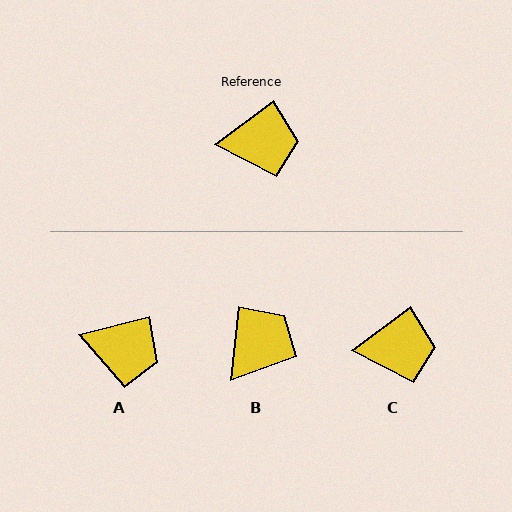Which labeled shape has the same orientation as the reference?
C.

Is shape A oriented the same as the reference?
No, it is off by about 21 degrees.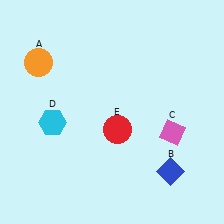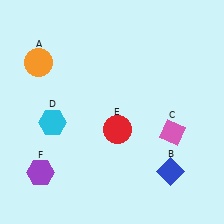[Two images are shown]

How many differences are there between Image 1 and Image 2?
There is 1 difference between the two images.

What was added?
A purple hexagon (F) was added in Image 2.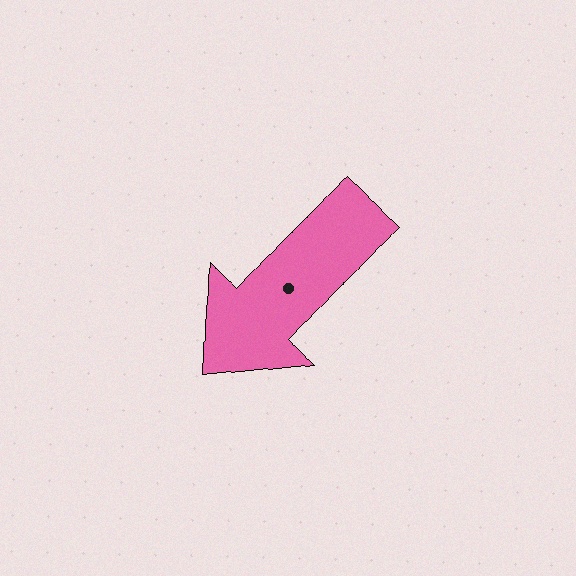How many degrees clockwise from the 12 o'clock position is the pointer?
Approximately 223 degrees.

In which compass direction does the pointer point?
Southwest.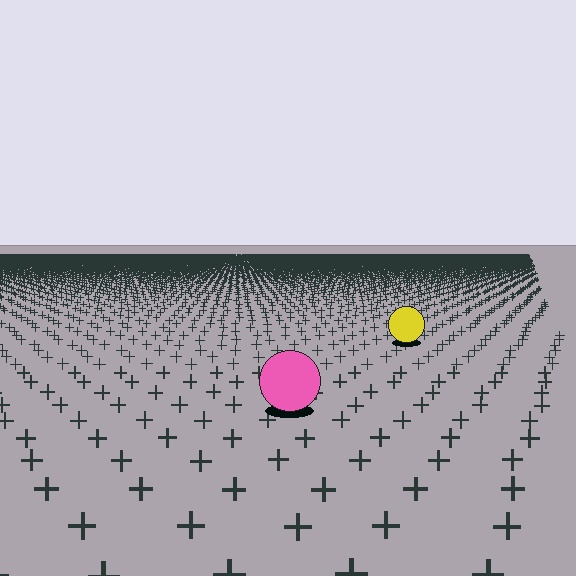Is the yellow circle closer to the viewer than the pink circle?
No. The pink circle is closer — you can tell from the texture gradient: the ground texture is coarser near it.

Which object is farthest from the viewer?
The yellow circle is farthest from the viewer. It appears smaller and the ground texture around it is denser.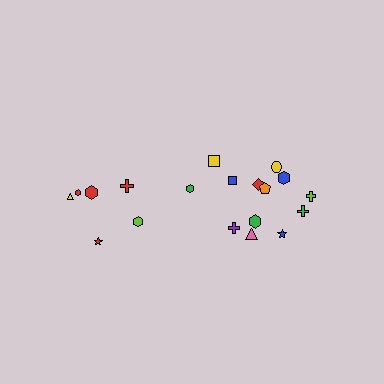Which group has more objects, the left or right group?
The right group.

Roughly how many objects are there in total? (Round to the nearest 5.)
Roughly 20 objects in total.